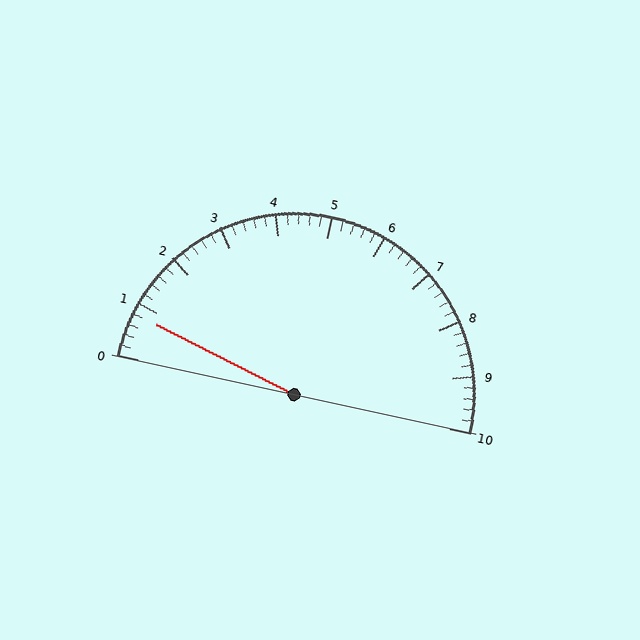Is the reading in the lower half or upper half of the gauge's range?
The reading is in the lower half of the range (0 to 10).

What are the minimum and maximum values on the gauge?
The gauge ranges from 0 to 10.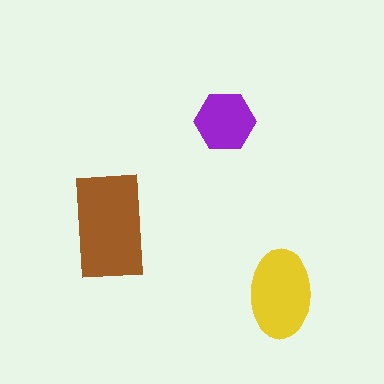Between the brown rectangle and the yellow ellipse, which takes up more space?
The brown rectangle.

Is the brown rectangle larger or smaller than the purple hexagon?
Larger.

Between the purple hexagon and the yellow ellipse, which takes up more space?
The yellow ellipse.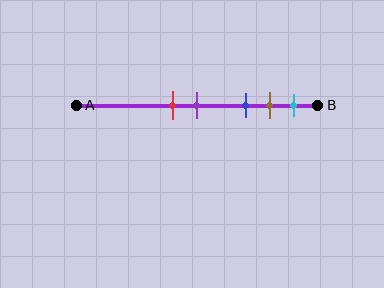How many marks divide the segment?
There are 5 marks dividing the segment.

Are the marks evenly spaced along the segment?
No, the marks are not evenly spaced.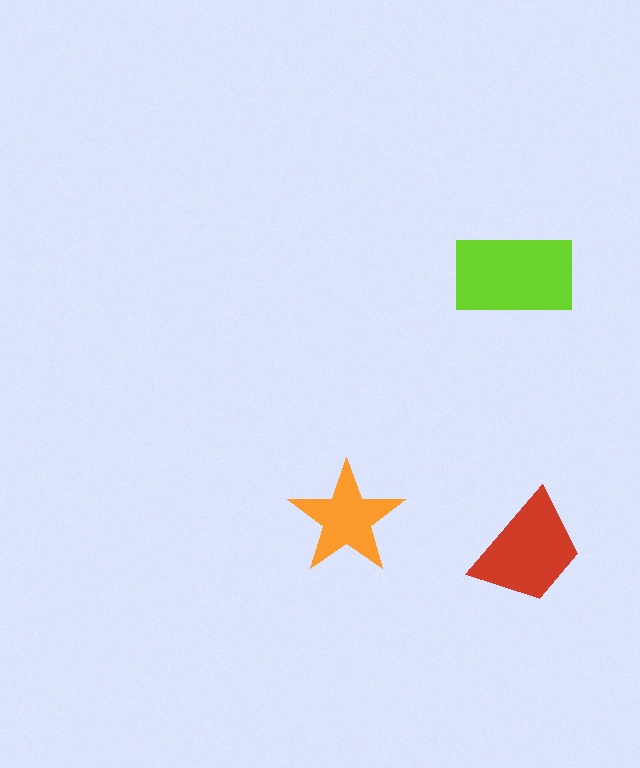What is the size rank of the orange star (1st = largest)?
3rd.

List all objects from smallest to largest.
The orange star, the red trapezoid, the lime rectangle.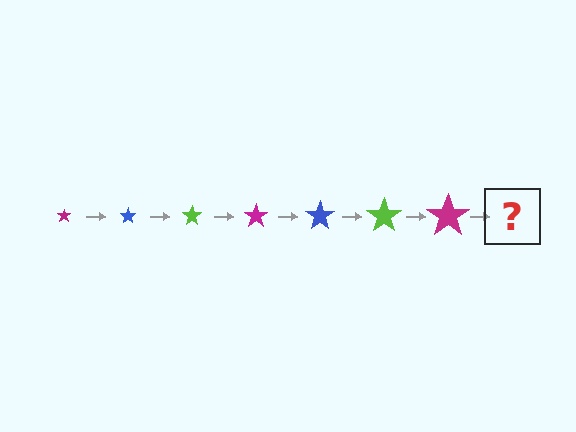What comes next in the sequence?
The next element should be a blue star, larger than the previous one.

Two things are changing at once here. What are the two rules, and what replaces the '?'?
The two rules are that the star grows larger each step and the color cycles through magenta, blue, and lime. The '?' should be a blue star, larger than the previous one.